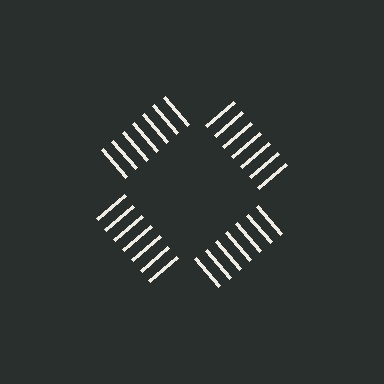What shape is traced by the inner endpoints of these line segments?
An illusory square — the line segments terminate on its edges but no continuous stroke is drawn.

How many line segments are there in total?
28 — 7 along each of the 4 edges.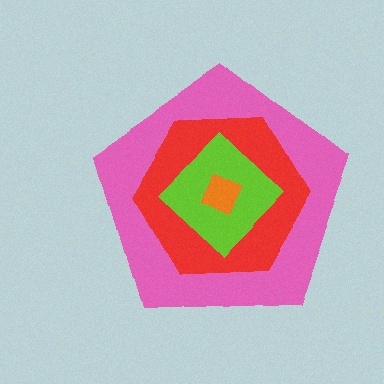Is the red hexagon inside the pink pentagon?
Yes.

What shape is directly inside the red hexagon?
The lime diamond.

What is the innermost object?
The orange square.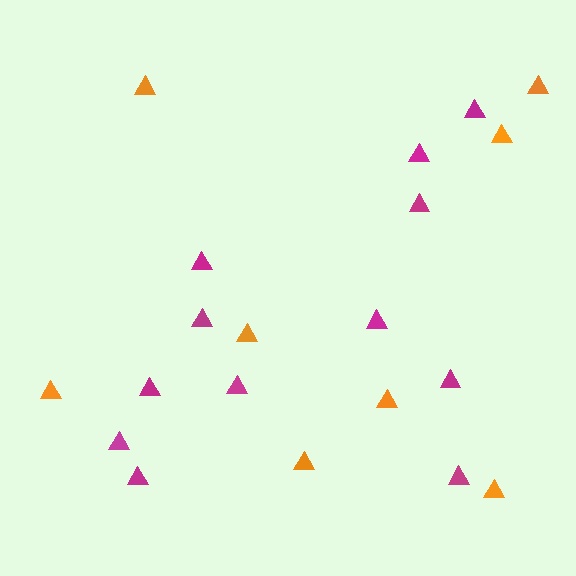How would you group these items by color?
There are 2 groups: one group of magenta triangles (12) and one group of orange triangles (8).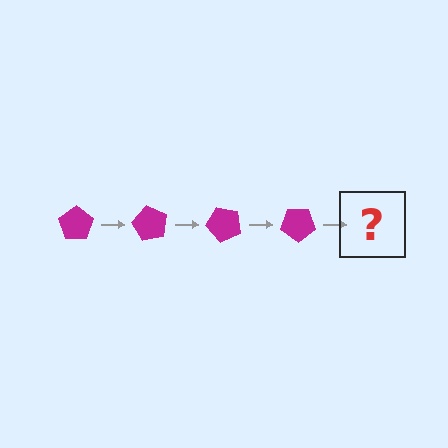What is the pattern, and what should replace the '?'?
The pattern is that the pentagon rotates 60 degrees each step. The '?' should be a magenta pentagon rotated 240 degrees.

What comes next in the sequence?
The next element should be a magenta pentagon rotated 240 degrees.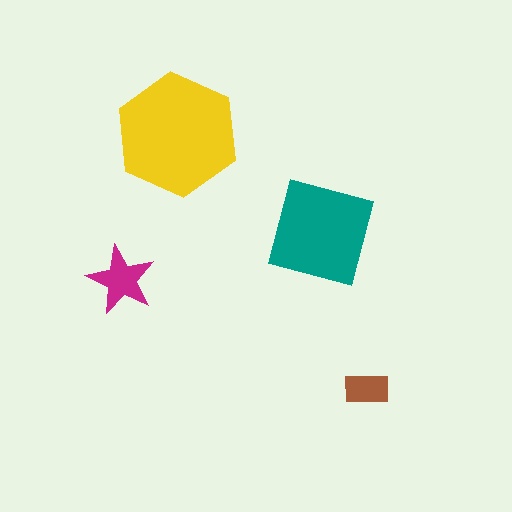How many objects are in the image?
There are 4 objects in the image.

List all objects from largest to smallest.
The yellow hexagon, the teal square, the magenta star, the brown rectangle.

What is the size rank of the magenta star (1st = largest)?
3rd.